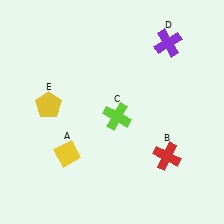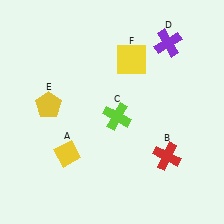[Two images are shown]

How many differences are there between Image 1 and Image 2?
There is 1 difference between the two images.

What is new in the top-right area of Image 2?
A yellow square (F) was added in the top-right area of Image 2.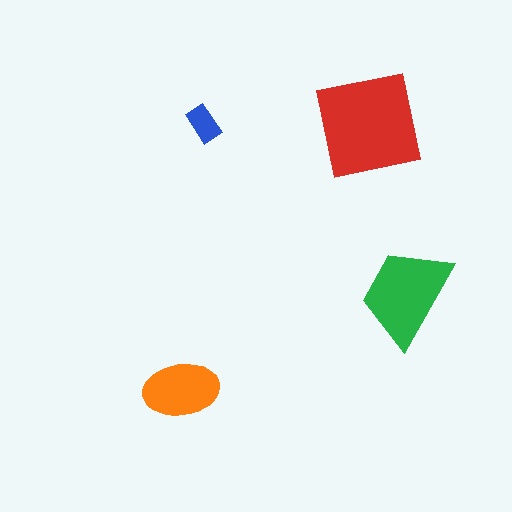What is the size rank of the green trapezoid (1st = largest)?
2nd.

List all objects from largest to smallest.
The red square, the green trapezoid, the orange ellipse, the blue rectangle.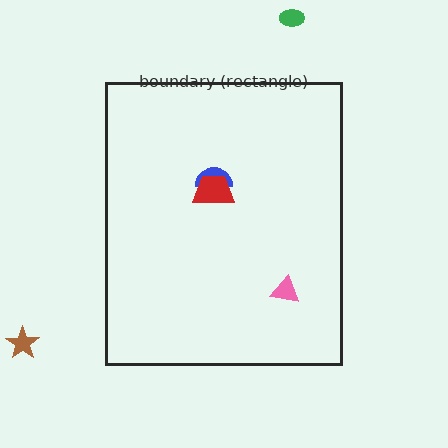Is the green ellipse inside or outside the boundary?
Outside.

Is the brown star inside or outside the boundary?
Outside.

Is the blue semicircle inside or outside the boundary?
Inside.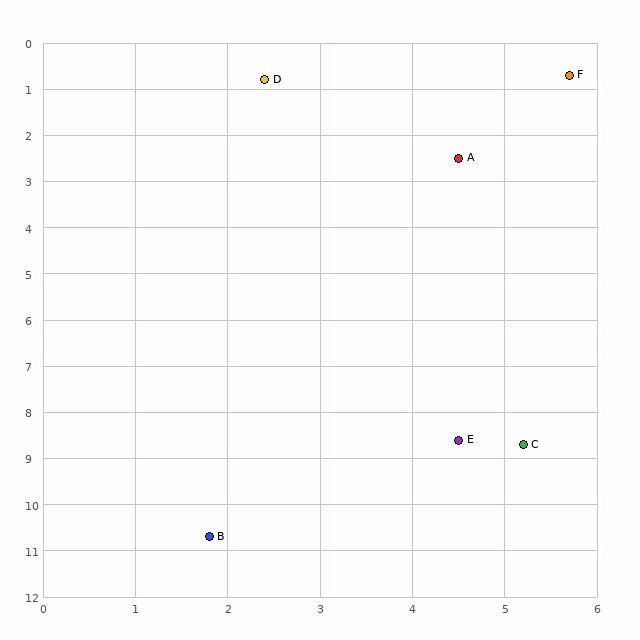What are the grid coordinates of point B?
Point B is at approximately (1.8, 10.7).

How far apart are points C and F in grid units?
Points C and F are about 8.0 grid units apart.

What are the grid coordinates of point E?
Point E is at approximately (4.5, 8.6).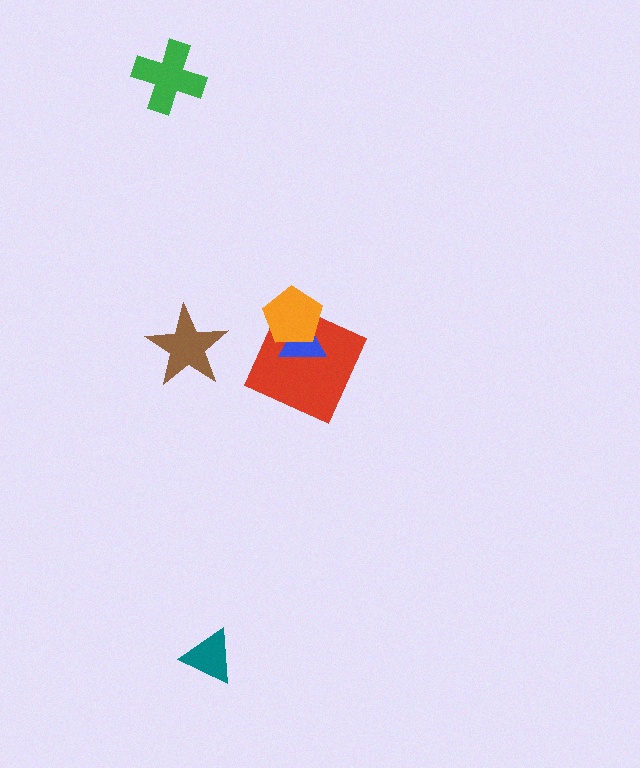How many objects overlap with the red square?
2 objects overlap with the red square.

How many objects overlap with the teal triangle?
0 objects overlap with the teal triangle.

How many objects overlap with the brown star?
0 objects overlap with the brown star.